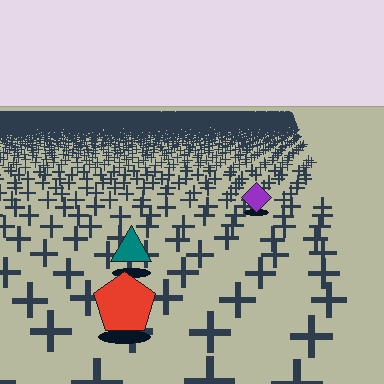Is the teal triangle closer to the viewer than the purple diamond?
Yes. The teal triangle is closer — you can tell from the texture gradient: the ground texture is coarser near it.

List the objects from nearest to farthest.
From nearest to farthest: the red pentagon, the teal triangle, the purple diamond.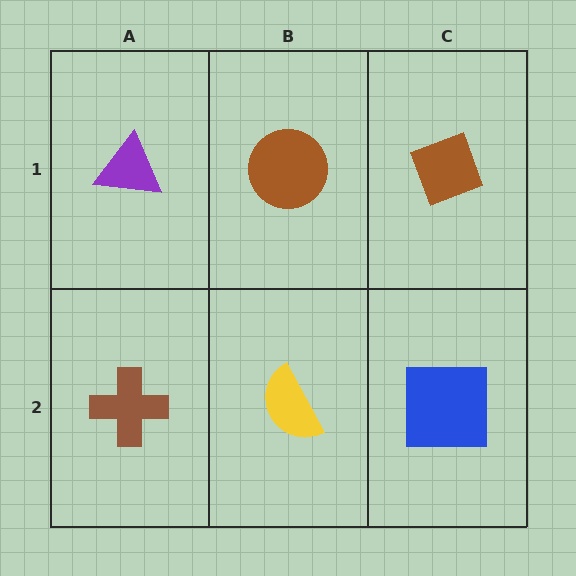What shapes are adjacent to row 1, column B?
A yellow semicircle (row 2, column B), a purple triangle (row 1, column A), a brown diamond (row 1, column C).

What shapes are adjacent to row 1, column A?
A brown cross (row 2, column A), a brown circle (row 1, column B).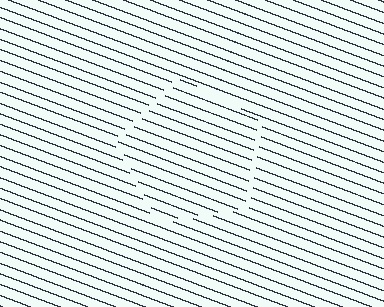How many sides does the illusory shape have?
5 sides — the line-ends trace a pentagon.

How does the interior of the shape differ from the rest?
The interior of the shape contains the same grating, shifted by half a period — the contour is defined by the phase discontinuity where line-ends from the inner and outer gratings abut.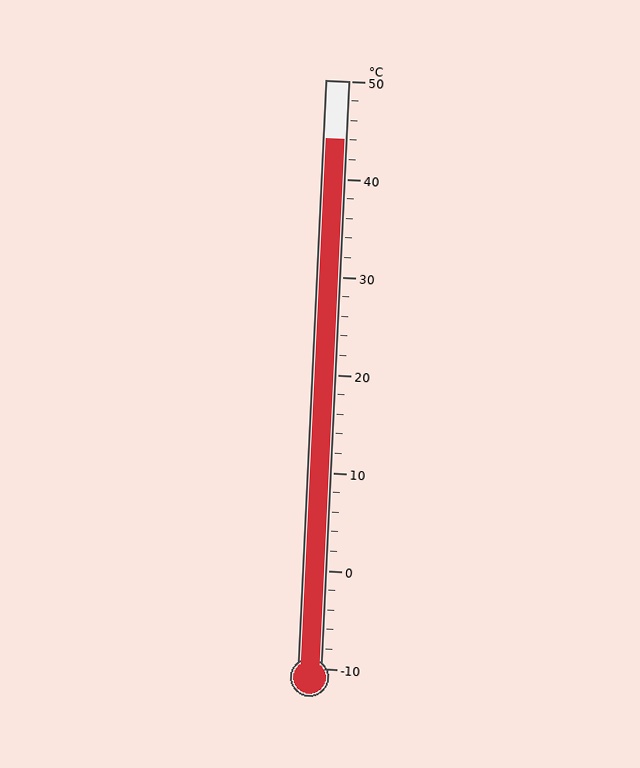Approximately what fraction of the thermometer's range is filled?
The thermometer is filled to approximately 90% of its range.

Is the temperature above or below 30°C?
The temperature is above 30°C.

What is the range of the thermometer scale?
The thermometer scale ranges from -10°C to 50°C.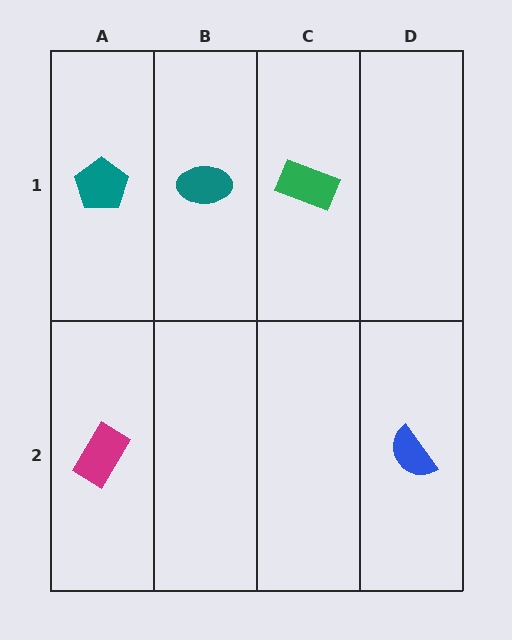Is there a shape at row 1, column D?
No, that cell is empty.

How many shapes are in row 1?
3 shapes.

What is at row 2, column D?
A blue semicircle.